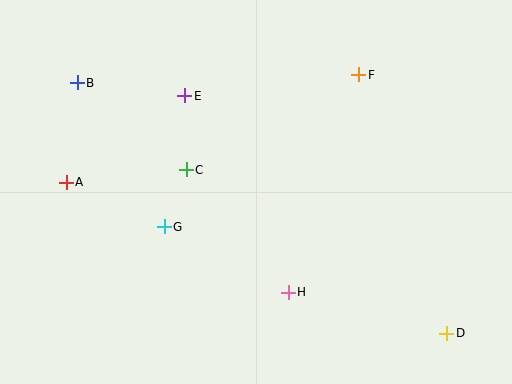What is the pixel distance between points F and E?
The distance between F and E is 176 pixels.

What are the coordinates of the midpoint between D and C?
The midpoint between D and C is at (317, 252).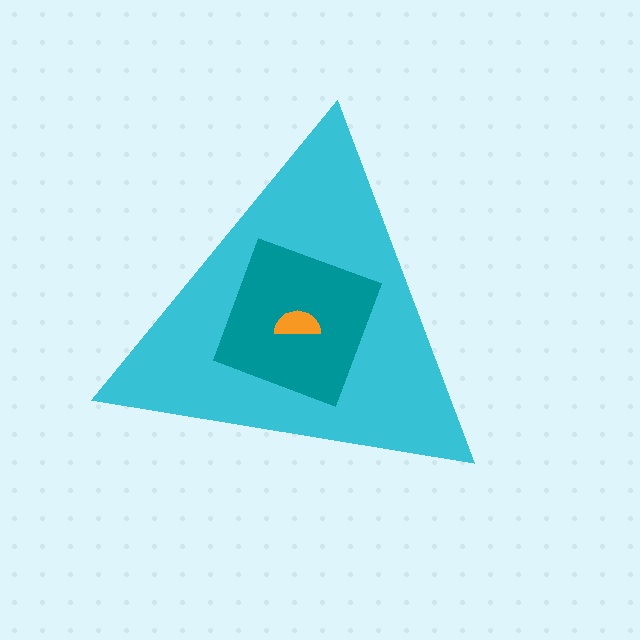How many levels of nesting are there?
3.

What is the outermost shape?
The cyan triangle.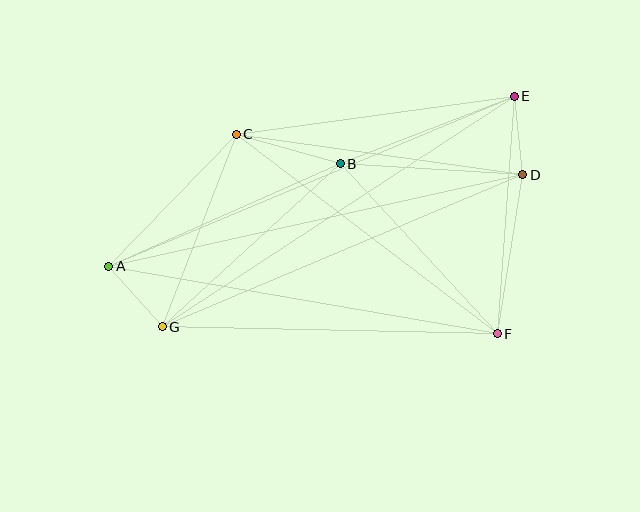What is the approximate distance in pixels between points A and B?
The distance between A and B is approximately 253 pixels.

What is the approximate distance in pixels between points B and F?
The distance between B and F is approximately 232 pixels.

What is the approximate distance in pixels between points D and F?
The distance between D and F is approximately 161 pixels.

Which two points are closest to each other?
Points D and E are closest to each other.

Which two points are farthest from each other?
Points A and E are farthest from each other.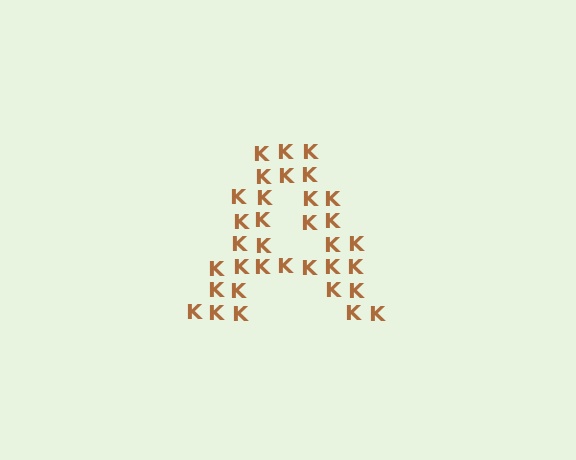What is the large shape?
The large shape is the letter A.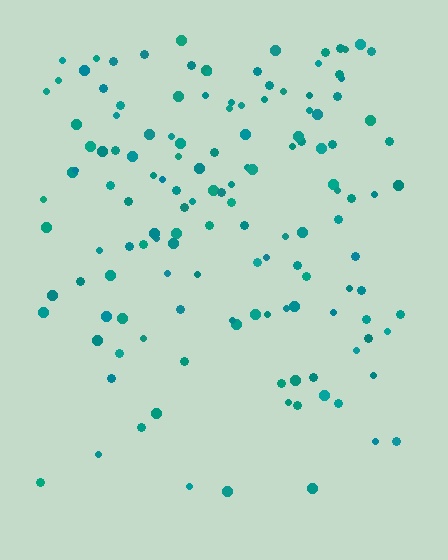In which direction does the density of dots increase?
From bottom to top, with the top side densest.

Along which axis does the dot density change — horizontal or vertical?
Vertical.